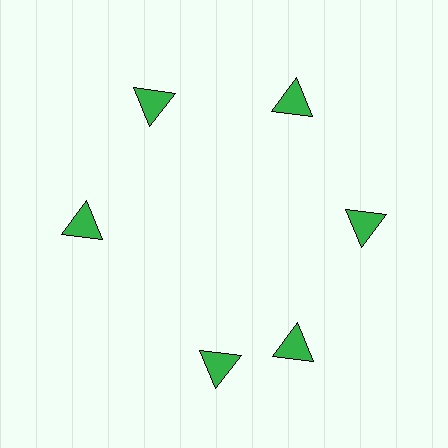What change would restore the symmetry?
The symmetry would be restored by rotating it back into even spacing with its neighbors so that all 6 triangles sit at equal angles and equal distance from the center.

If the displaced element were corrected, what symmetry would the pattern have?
It would have 6-fold rotational symmetry — the pattern would map onto itself every 60 degrees.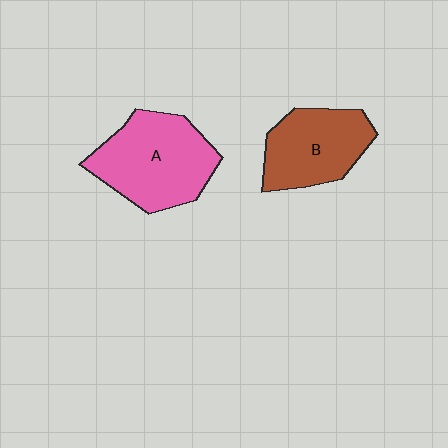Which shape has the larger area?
Shape A (pink).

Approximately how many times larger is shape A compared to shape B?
Approximately 1.3 times.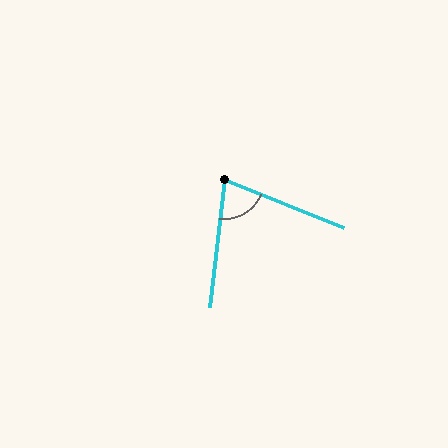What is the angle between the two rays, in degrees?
Approximately 74 degrees.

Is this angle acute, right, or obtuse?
It is acute.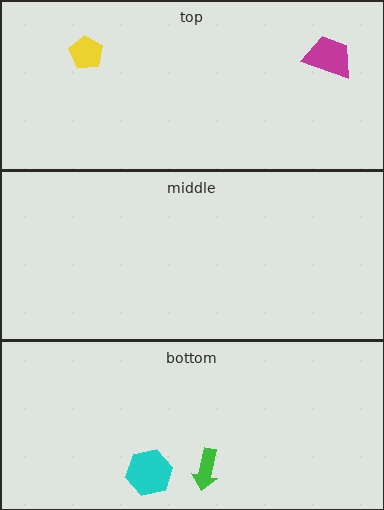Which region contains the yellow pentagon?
The top region.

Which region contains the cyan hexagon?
The bottom region.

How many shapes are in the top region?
2.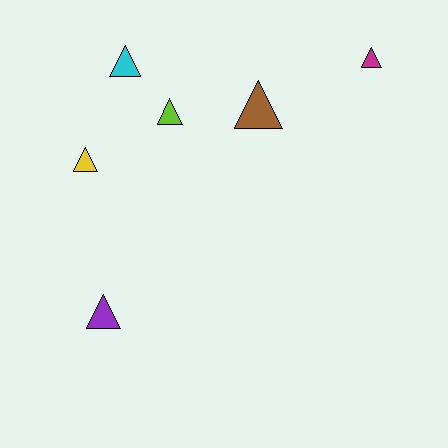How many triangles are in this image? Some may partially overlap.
There are 6 triangles.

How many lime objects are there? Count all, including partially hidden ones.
There is 1 lime object.